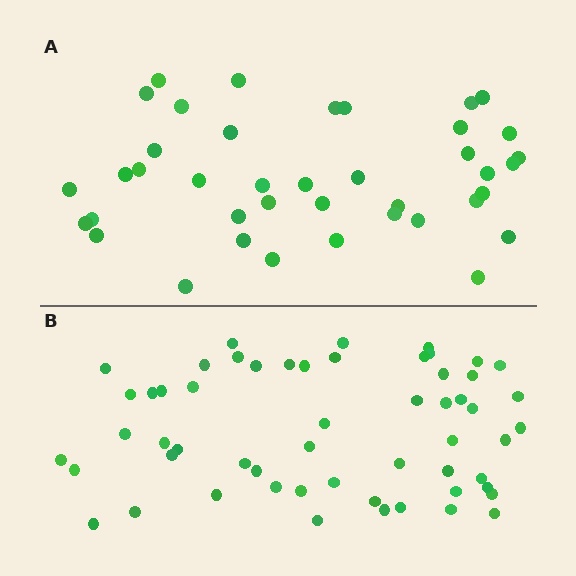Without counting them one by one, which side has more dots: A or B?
Region B (the bottom region) has more dots.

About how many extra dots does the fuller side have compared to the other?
Region B has approximately 15 more dots than region A.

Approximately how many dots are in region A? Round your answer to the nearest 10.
About 40 dots.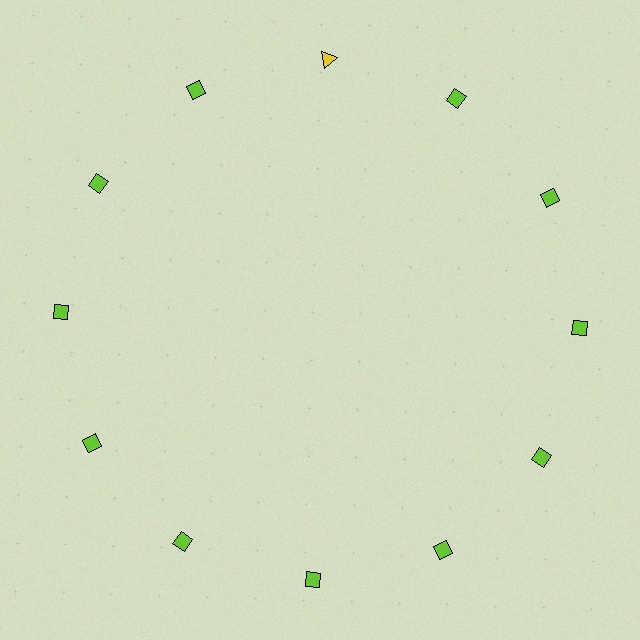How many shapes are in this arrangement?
There are 12 shapes arranged in a ring pattern.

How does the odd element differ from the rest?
It differs in both color (yellow instead of lime) and shape (triangle instead of diamond).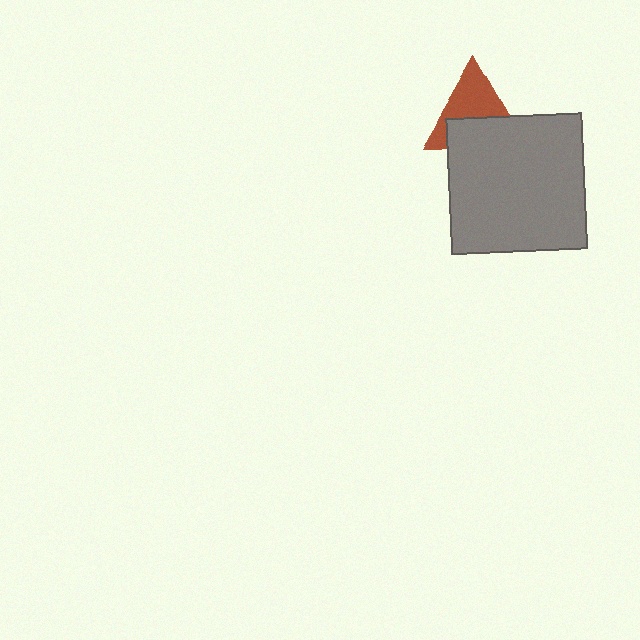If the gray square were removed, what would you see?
You would see the complete brown triangle.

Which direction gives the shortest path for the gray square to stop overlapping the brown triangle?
Moving down gives the shortest separation.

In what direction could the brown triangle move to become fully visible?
The brown triangle could move up. That would shift it out from behind the gray square entirely.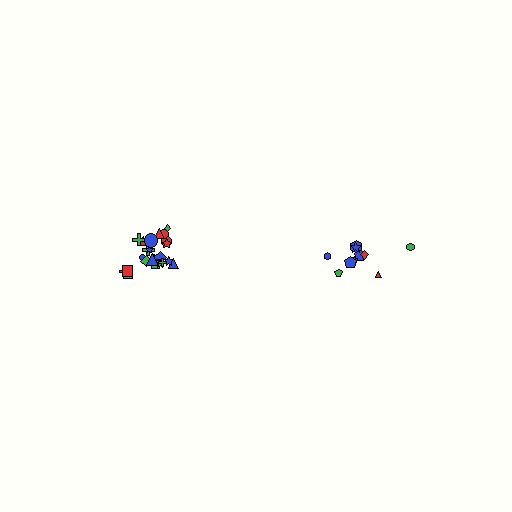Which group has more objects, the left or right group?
The left group.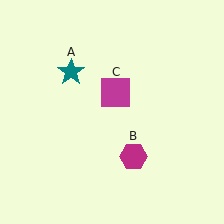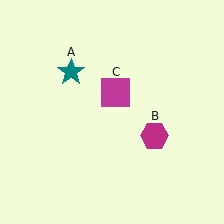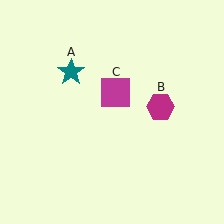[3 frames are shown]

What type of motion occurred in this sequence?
The magenta hexagon (object B) rotated counterclockwise around the center of the scene.